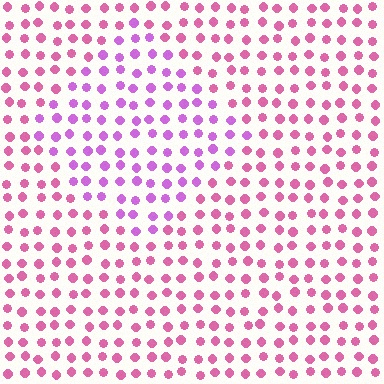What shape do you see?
I see a diamond.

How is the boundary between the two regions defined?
The boundary is defined purely by a slight shift in hue (about 34 degrees). Spacing, size, and orientation are identical on both sides.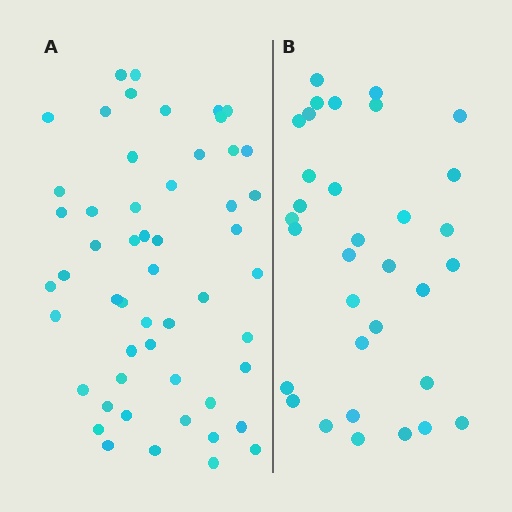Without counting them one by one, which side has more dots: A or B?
Region A (the left region) has more dots.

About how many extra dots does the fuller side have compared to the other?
Region A has approximately 20 more dots than region B.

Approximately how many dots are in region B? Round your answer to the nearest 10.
About 30 dots. (The exact count is 33, which rounds to 30.)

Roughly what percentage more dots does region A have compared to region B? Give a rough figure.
About 60% more.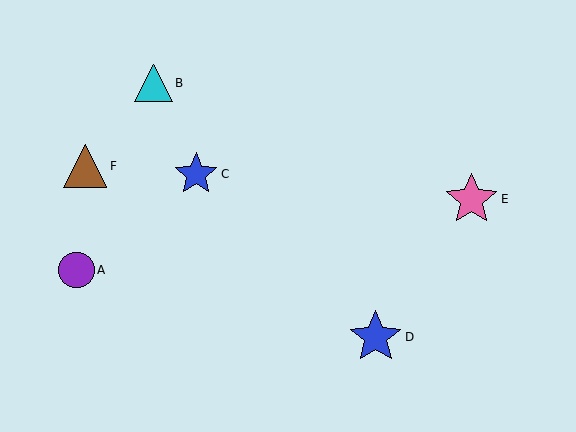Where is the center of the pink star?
The center of the pink star is at (472, 199).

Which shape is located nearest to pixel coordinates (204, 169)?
The blue star (labeled C) at (196, 174) is nearest to that location.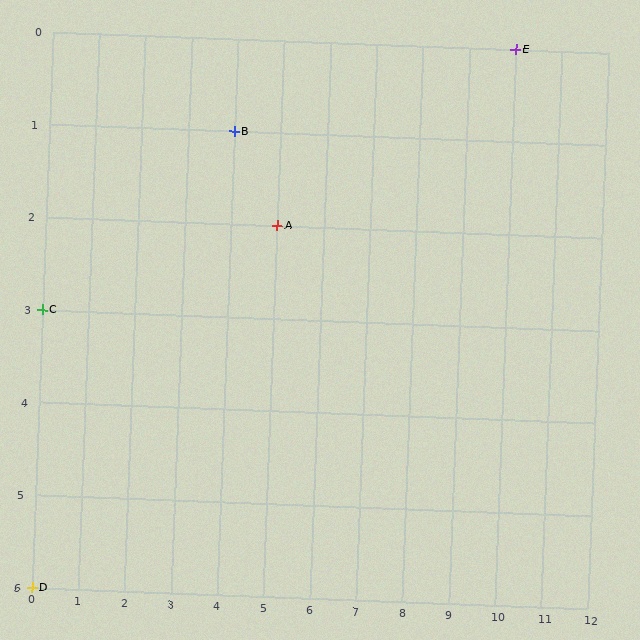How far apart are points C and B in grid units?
Points C and B are 4 columns and 2 rows apart (about 4.5 grid units diagonally).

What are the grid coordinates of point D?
Point D is at grid coordinates (0, 6).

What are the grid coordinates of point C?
Point C is at grid coordinates (0, 3).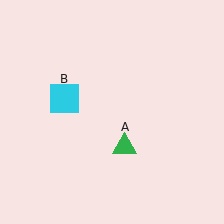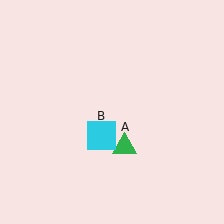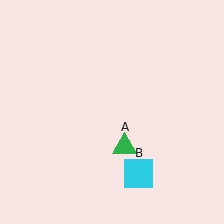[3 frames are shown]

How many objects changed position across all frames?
1 object changed position: cyan square (object B).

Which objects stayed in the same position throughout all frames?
Green triangle (object A) remained stationary.